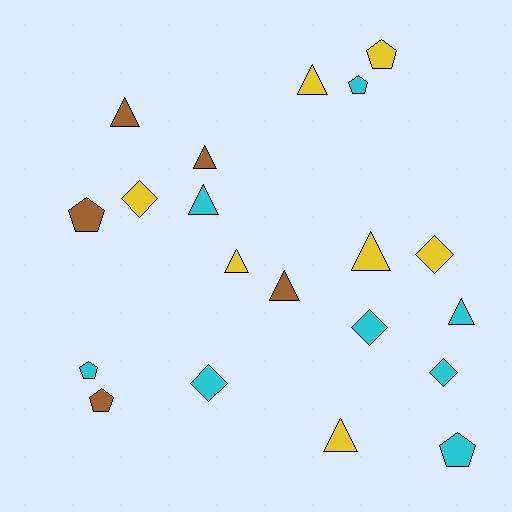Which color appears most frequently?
Cyan, with 8 objects.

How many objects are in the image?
There are 20 objects.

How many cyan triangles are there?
There are 2 cyan triangles.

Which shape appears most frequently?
Triangle, with 9 objects.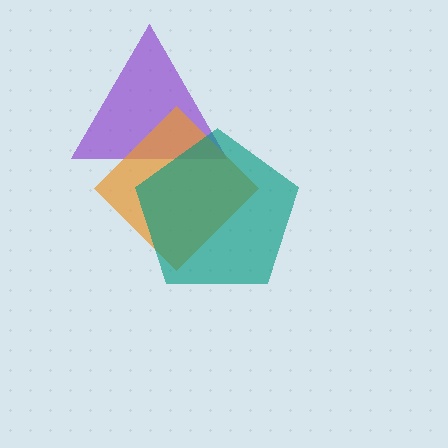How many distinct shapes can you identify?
There are 3 distinct shapes: a purple triangle, an orange diamond, a teal pentagon.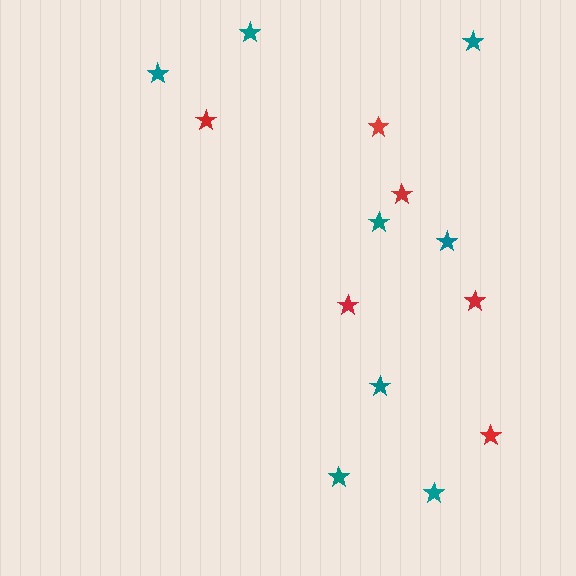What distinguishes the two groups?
There are 2 groups: one group of red stars (6) and one group of teal stars (8).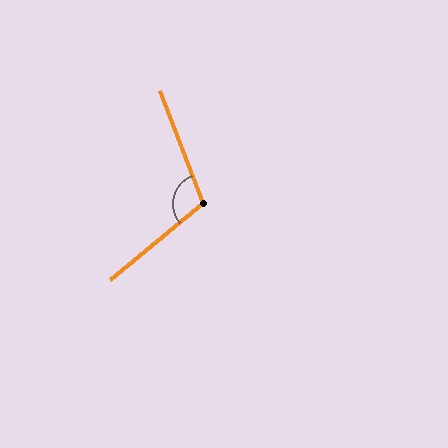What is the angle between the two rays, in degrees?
Approximately 109 degrees.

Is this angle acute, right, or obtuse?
It is obtuse.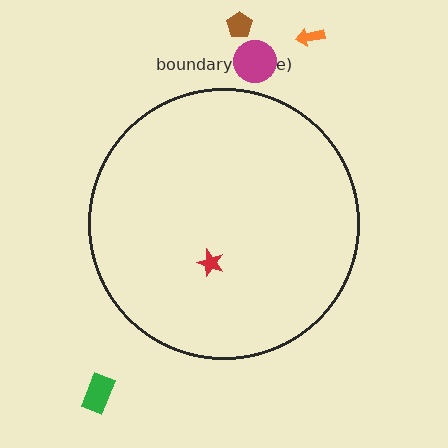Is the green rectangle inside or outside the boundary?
Outside.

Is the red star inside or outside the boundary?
Inside.